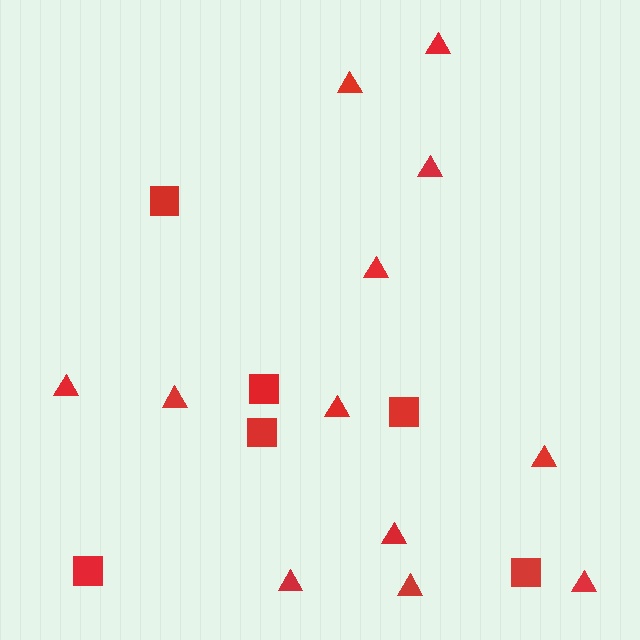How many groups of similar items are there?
There are 2 groups: one group of squares (6) and one group of triangles (12).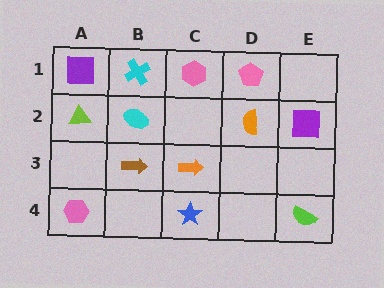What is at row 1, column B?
A cyan cross.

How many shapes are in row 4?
3 shapes.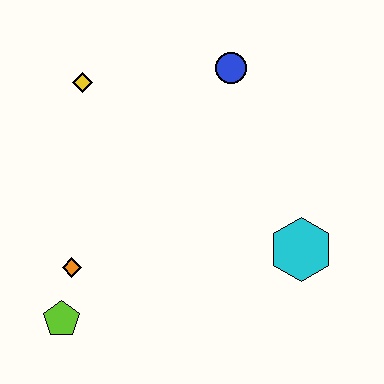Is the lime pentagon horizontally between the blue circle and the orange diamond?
No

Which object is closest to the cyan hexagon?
The blue circle is closest to the cyan hexagon.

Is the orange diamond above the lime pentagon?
Yes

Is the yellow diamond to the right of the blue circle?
No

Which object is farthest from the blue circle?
The lime pentagon is farthest from the blue circle.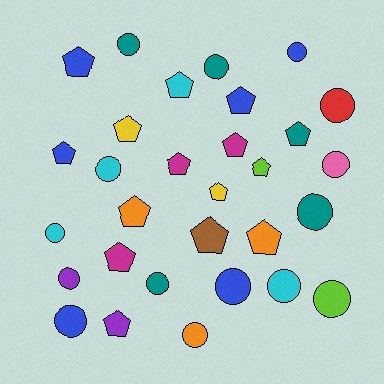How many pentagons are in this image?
There are 15 pentagons.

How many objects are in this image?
There are 30 objects.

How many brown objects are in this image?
There is 1 brown object.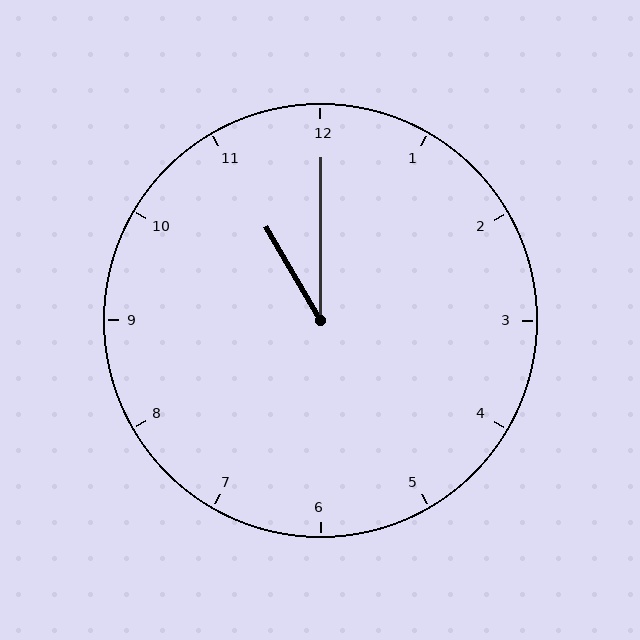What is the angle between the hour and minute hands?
Approximately 30 degrees.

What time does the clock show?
11:00.